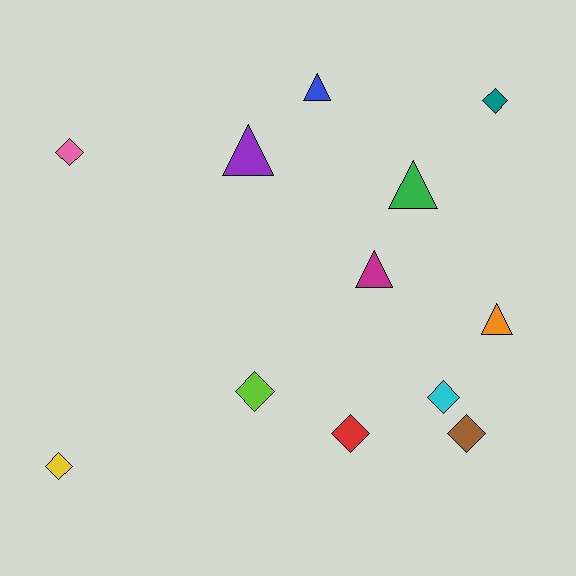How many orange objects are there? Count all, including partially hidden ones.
There is 1 orange object.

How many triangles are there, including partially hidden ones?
There are 5 triangles.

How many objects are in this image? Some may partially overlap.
There are 12 objects.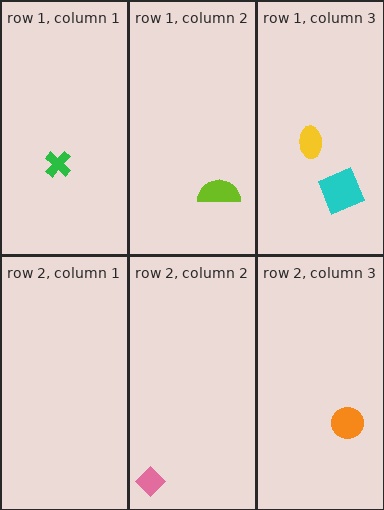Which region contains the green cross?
The row 1, column 1 region.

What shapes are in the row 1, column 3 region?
The cyan square, the yellow ellipse.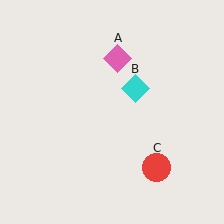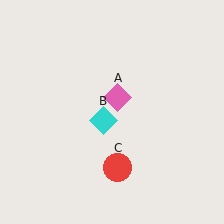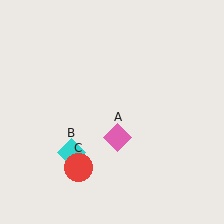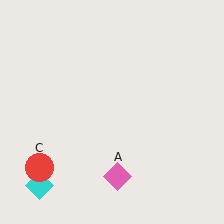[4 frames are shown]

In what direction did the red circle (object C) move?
The red circle (object C) moved left.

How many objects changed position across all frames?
3 objects changed position: pink diamond (object A), cyan diamond (object B), red circle (object C).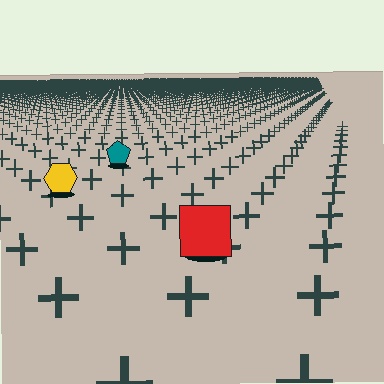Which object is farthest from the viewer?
The teal pentagon is farthest from the viewer. It appears smaller and the ground texture around it is denser.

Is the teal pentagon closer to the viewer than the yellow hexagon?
No. The yellow hexagon is closer — you can tell from the texture gradient: the ground texture is coarser near it.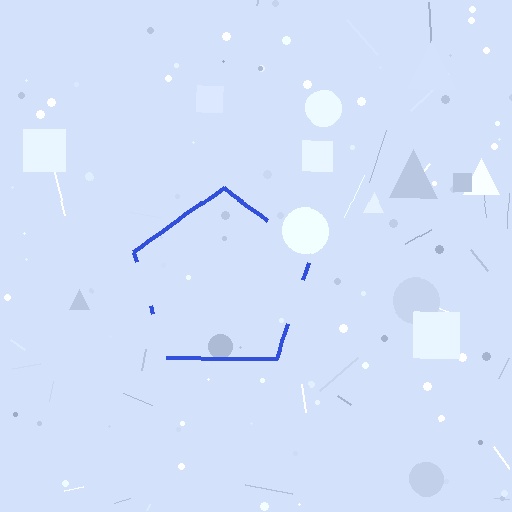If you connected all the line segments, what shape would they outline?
They would outline a pentagon.